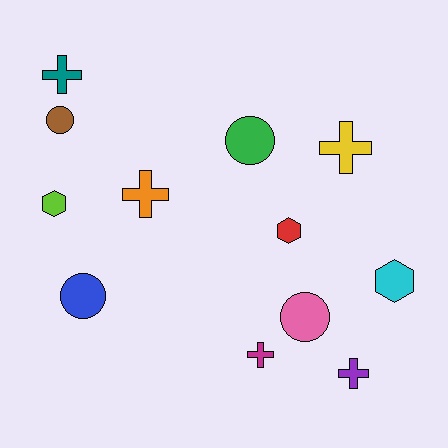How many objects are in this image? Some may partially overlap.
There are 12 objects.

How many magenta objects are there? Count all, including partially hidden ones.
There is 1 magenta object.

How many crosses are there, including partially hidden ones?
There are 5 crosses.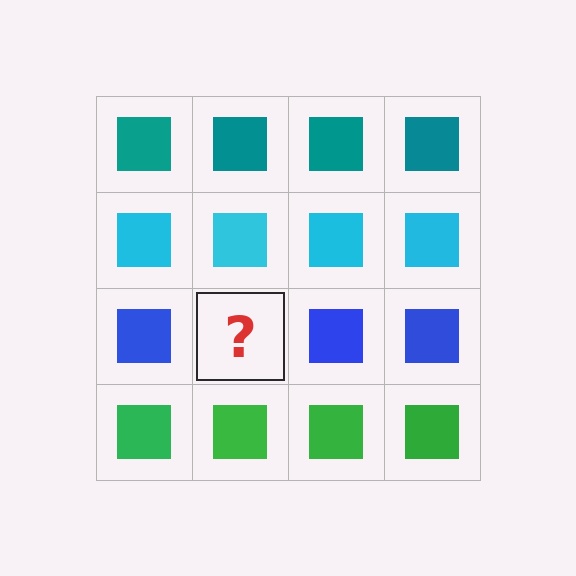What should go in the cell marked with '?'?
The missing cell should contain a blue square.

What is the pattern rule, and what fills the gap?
The rule is that each row has a consistent color. The gap should be filled with a blue square.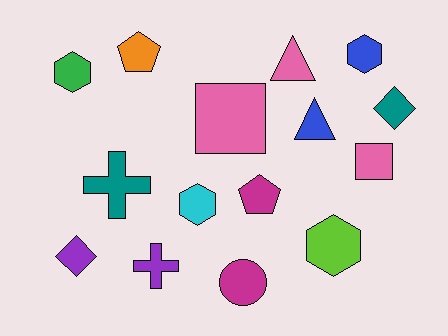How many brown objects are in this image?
There are no brown objects.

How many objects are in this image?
There are 15 objects.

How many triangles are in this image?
There are 2 triangles.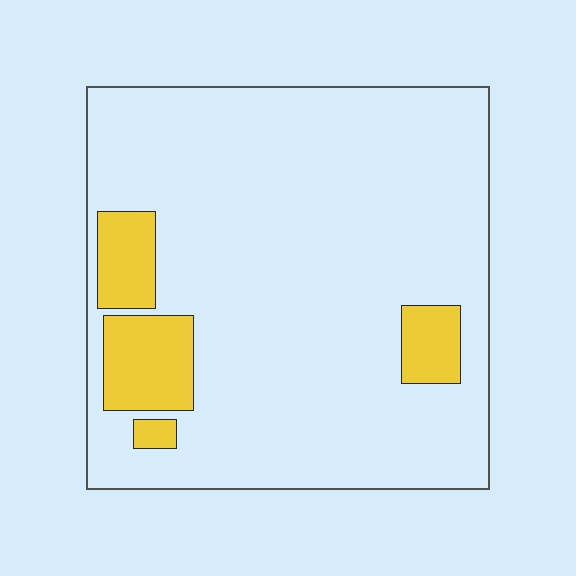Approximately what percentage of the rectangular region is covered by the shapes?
Approximately 15%.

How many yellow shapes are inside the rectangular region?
4.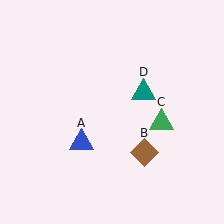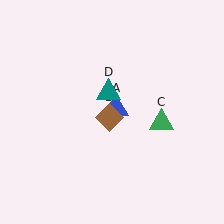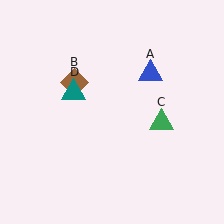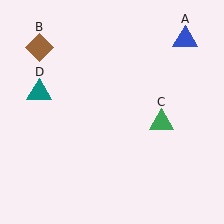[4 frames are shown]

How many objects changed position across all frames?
3 objects changed position: blue triangle (object A), brown diamond (object B), teal triangle (object D).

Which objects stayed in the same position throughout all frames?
Green triangle (object C) remained stationary.